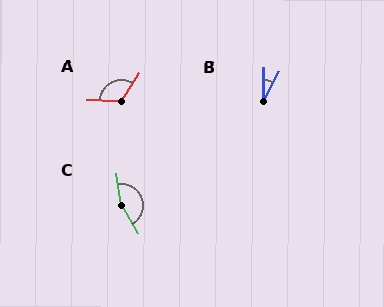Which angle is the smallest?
B, at approximately 27 degrees.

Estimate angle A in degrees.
Approximately 123 degrees.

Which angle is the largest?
C, at approximately 158 degrees.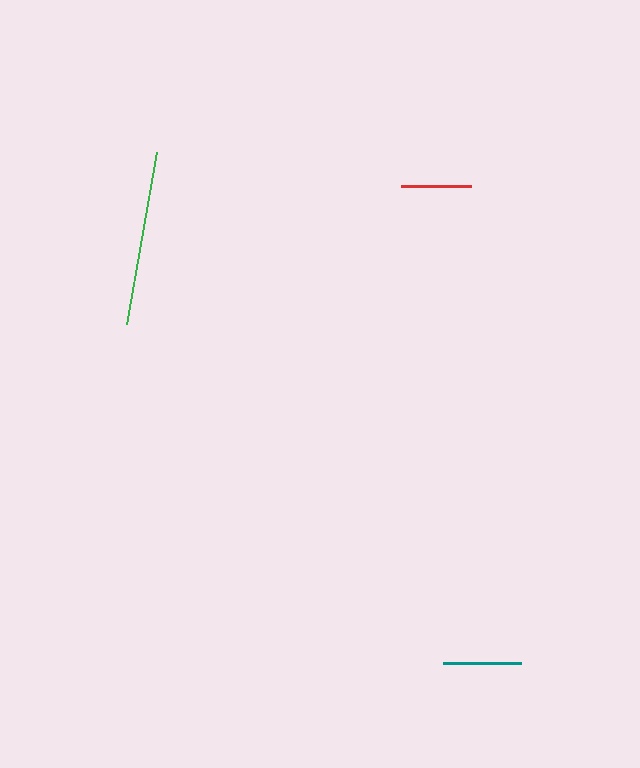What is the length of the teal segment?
The teal segment is approximately 78 pixels long.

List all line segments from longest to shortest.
From longest to shortest: green, teal, red.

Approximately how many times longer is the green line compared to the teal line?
The green line is approximately 2.2 times the length of the teal line.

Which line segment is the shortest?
The red line is the shortest at approximately 70 pixels.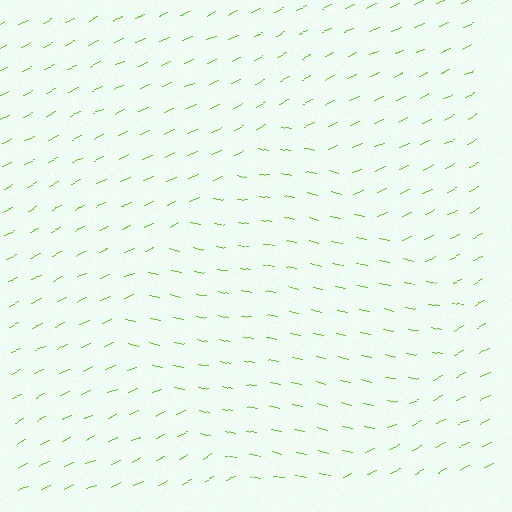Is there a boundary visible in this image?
Yes, there is a texture boundary formed by a change in line orientation.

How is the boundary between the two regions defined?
The boundary is defined purely by a change in line orientation (approximately 36 degrees difference). All lines are the same color and thickness.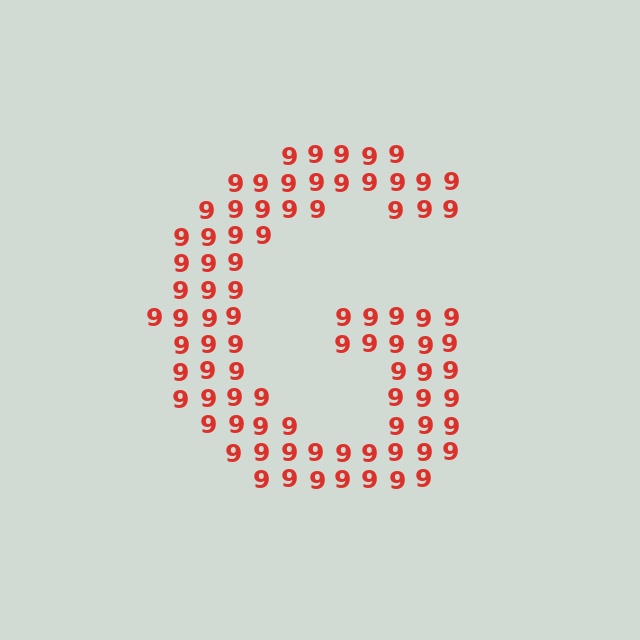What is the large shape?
The large shape is the letter G.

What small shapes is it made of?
It is made of small digit 9's.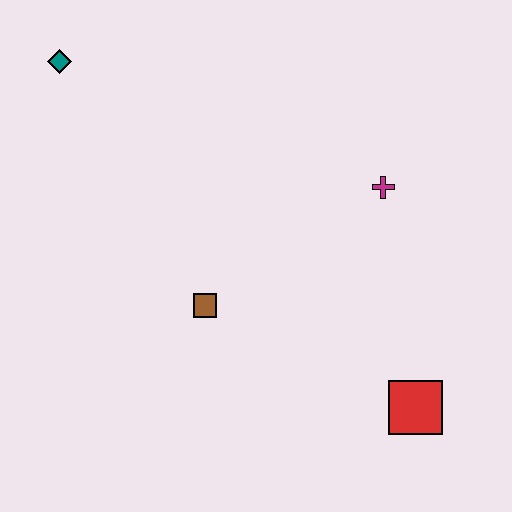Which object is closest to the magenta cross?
The brown square is closest to the magenta cross.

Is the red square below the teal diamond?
Yes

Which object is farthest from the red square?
The teal diamond is farthest from the red square.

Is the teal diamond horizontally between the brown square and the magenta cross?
No